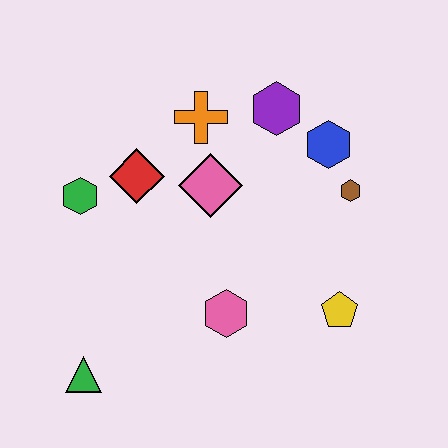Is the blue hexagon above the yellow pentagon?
Yes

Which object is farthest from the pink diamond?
The green triangle is farthest from the pink diamond.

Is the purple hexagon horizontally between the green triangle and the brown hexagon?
Yes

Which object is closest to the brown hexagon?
The blue hexagon is closest to the brown hexagon.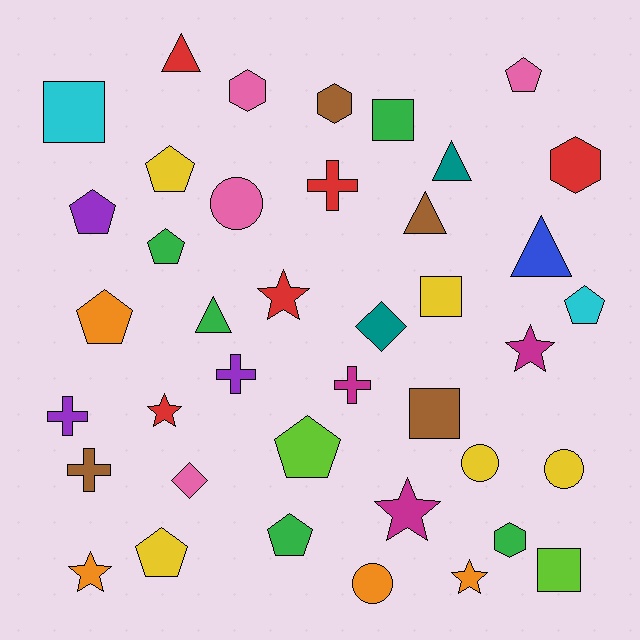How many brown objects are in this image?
There are 4 brown objects.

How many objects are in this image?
There are 40 objects.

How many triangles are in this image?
There are 5 triangles.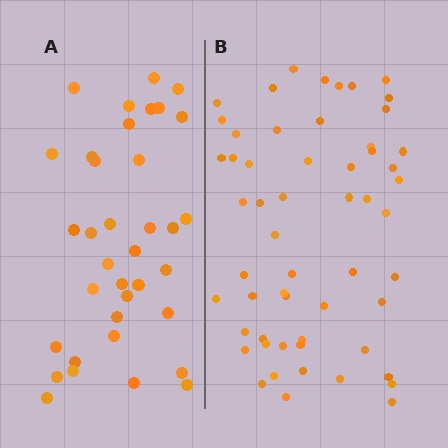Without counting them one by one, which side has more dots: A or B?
Region B (the right region) has more dots.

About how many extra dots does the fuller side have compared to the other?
Region B has approximately 20 more dots than region A.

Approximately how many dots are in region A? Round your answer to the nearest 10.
About 40 dots. (The exact count is 36, which rounds to 40.)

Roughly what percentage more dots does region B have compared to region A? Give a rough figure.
About 55% more.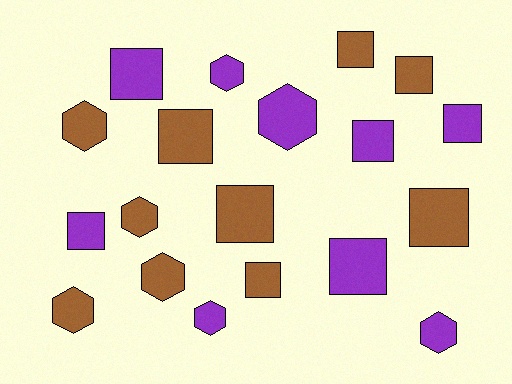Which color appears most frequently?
Brown, with 10 objects.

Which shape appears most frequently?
Square, with 11 objects.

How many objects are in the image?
There are 19 objects.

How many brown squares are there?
There are 6 brown squares.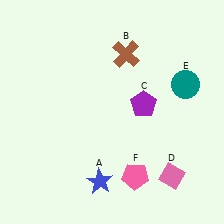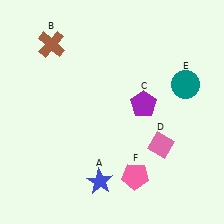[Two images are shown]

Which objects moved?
The objects that moved are: the brown cross (B), the pink diamond (D).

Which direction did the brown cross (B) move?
The brown cross (B) moved left.